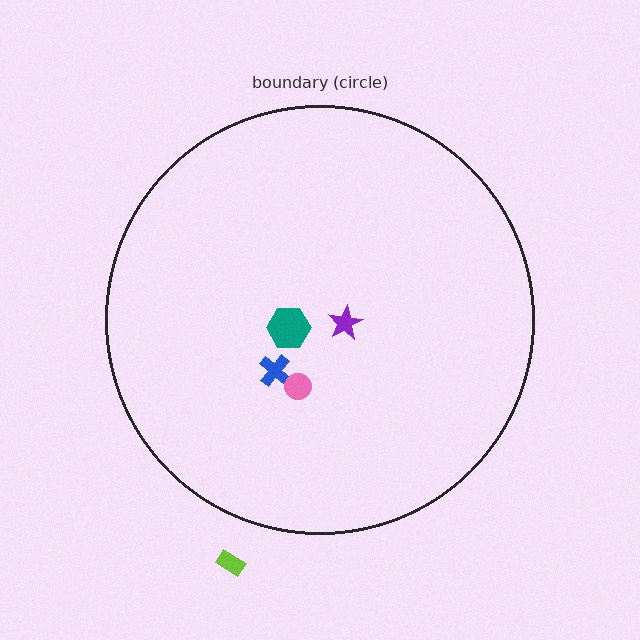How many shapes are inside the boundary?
4 inside, 1 outside.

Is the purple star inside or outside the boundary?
Inside.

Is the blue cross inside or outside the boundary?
Inside.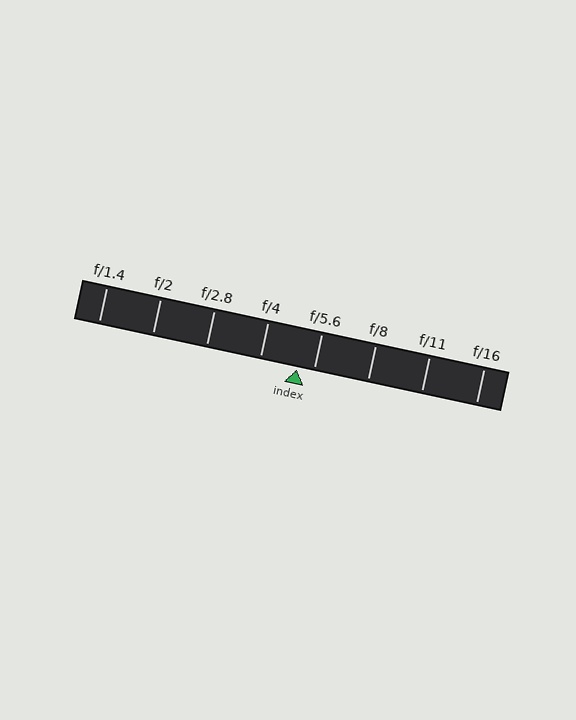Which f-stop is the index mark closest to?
The index mark is closest to f/5.6.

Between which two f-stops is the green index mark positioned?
The index mark is between f/4 and f/5.6.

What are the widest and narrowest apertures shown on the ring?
The widest aperture shown is f/1.4 and the narrowest is f/16.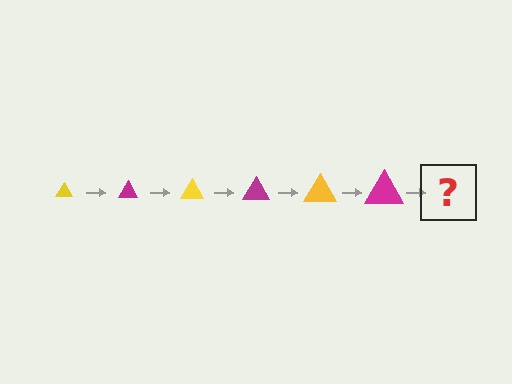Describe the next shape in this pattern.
It should be a yellow triangle, larger than the previous one.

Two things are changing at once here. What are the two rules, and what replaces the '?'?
The two rules are that the triangle grows larger each step and the color cycles through yellow and magenta. The '?' should be a yellow triangle, larger than the previous one.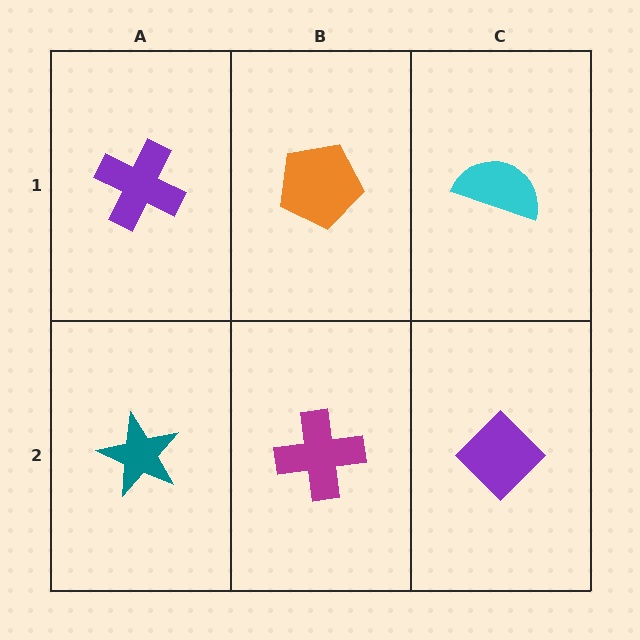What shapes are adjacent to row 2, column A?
A purple cross (row 1, column A), a magenta cross (row 2, column B).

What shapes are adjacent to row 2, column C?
A cyan semicircle (row 1, column C), a magenta cross (row 2, column B).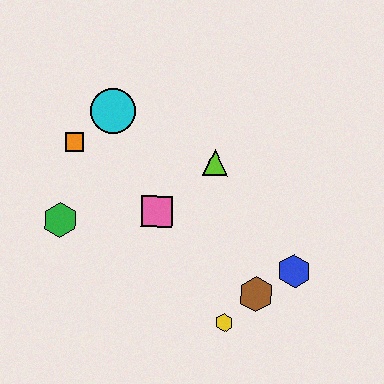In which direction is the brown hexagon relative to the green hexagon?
The brown hexagon is to the right of the green hexagon.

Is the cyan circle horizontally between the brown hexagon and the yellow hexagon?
No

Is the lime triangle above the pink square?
Yes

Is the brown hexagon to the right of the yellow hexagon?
Yes